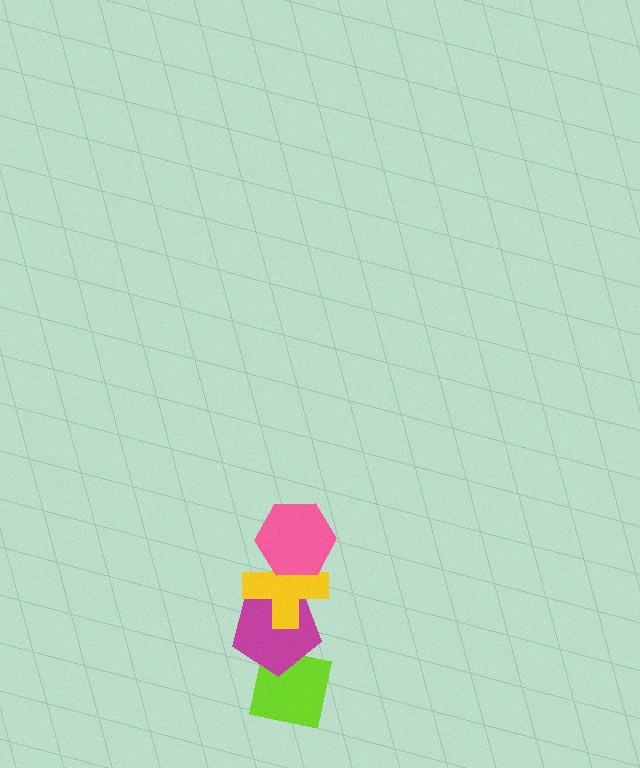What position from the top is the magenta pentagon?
The magenta pentagon is 3rd from the top.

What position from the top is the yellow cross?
The yellow cross is 2nd from the top.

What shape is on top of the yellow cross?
The pink hexagon is on top of the yellow cross.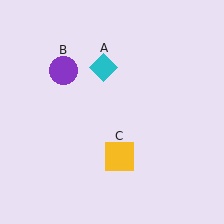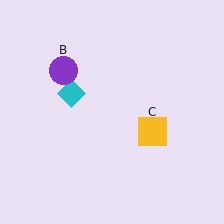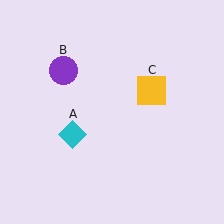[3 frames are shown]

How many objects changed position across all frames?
2 objects changed position: cyan diamond (object A), yellow square (object C).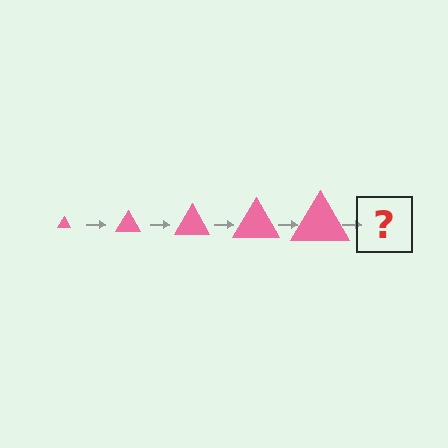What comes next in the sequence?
The next element should be a pink triangle, larger than the previous one.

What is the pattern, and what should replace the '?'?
The pattern is that the triangle gets progressively larger each step. The '?' should be a pink triangle, larger than the previous one.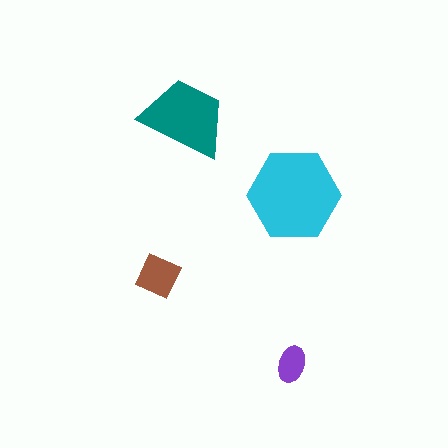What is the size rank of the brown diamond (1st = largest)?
3rd.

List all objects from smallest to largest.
The purple ellipse, the brown diamond, the teal trapezoid, the cyan hexagon.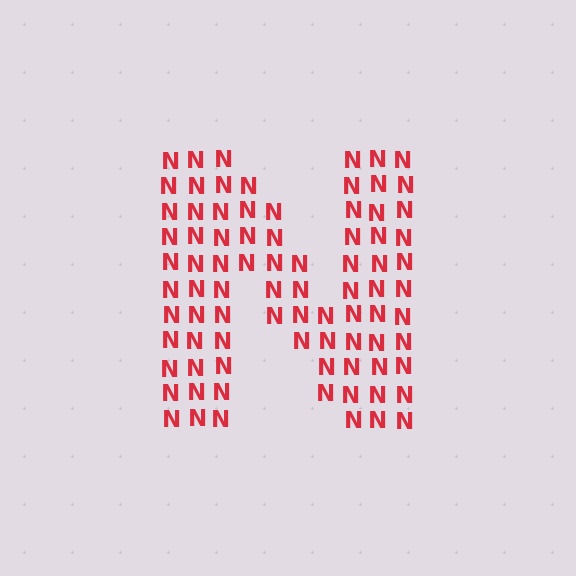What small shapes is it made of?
It is made of small letter N's.